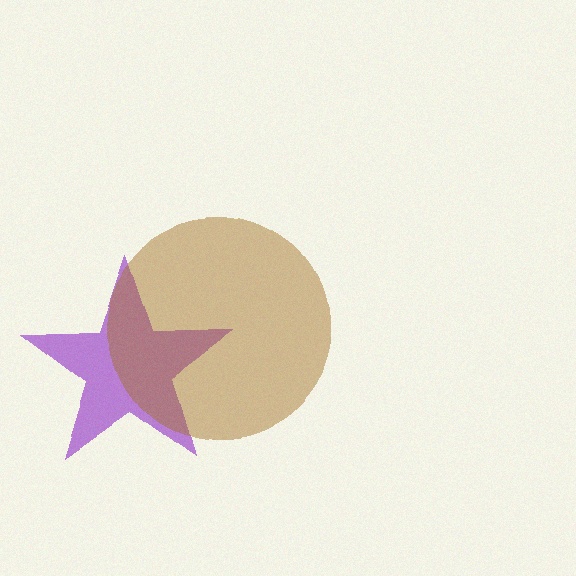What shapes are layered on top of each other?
The layered shapes are: a purple star, a brown circle.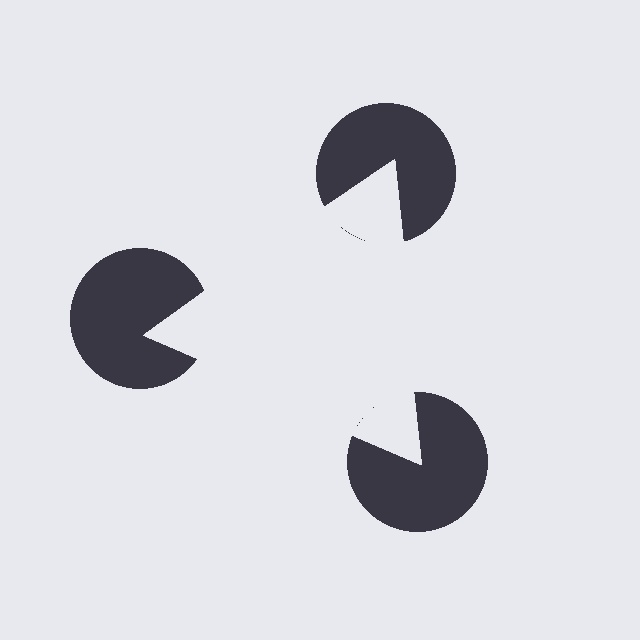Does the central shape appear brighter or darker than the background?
It typically appears slightly brighter than the background, even though no actual brightness change is drawn.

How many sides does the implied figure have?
3 sides.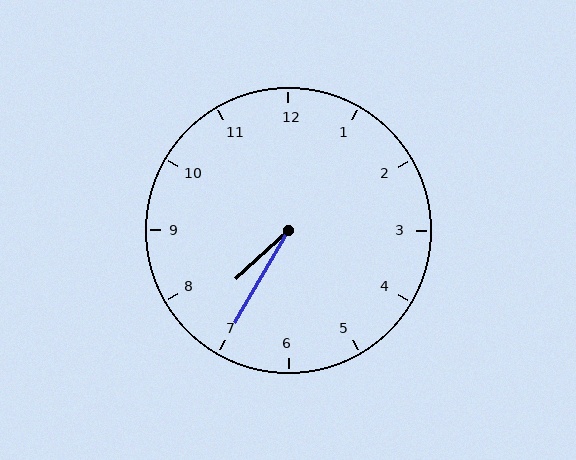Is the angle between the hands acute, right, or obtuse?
It is acute.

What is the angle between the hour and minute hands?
Approximately 18 degrees.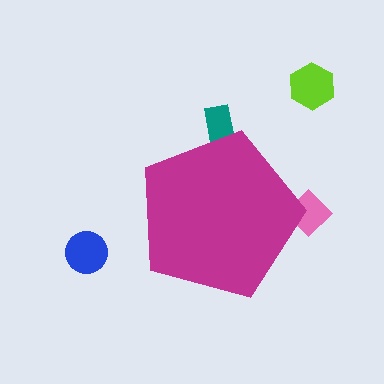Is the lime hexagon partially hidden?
No, the lime hexagon is fully visible.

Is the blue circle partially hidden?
No, the blue circle is fully visible.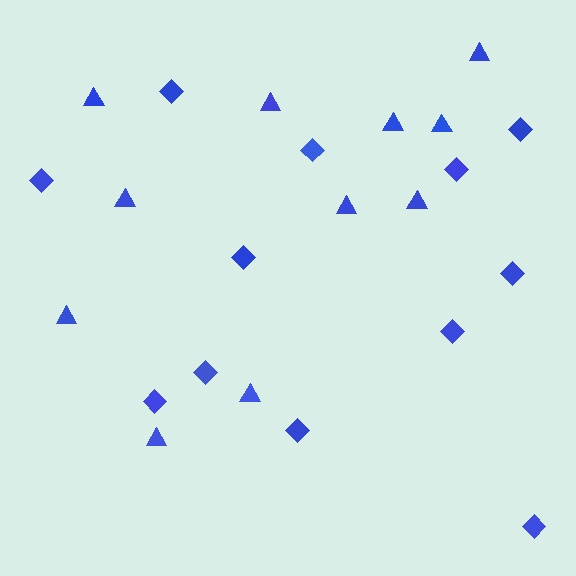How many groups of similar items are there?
There are 2 groups: one group of diamonds (12) and one group of triangles (11).